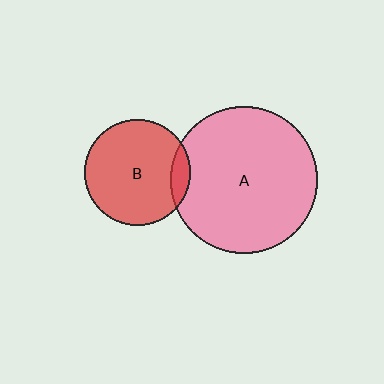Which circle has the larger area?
Circle A (pink).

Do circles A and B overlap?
Yes.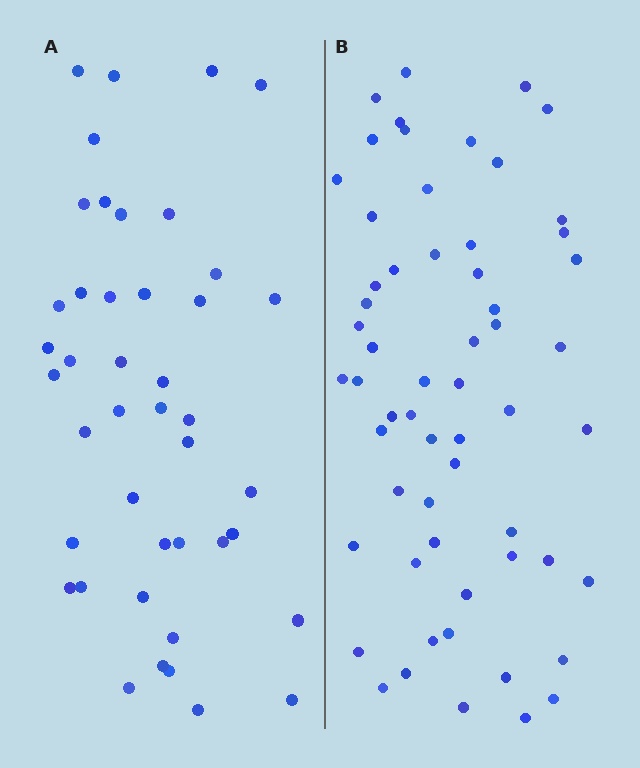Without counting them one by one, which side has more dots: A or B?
Region B (the right region) has more dots.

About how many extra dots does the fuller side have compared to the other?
Region B has approximately 15 more dots than region A.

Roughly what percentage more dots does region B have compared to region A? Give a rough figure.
About 35% more.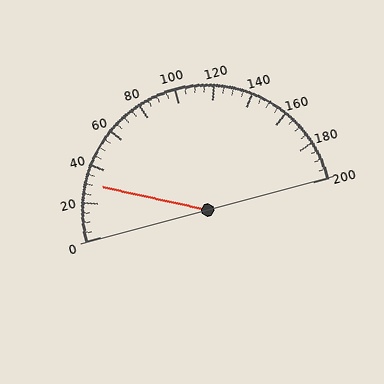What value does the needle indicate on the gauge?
The needle indicates approximately 30.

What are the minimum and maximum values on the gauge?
The gauge ranges from 0 to 200.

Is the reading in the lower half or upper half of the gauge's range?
The reading is in the lower half of the range (0 to 200).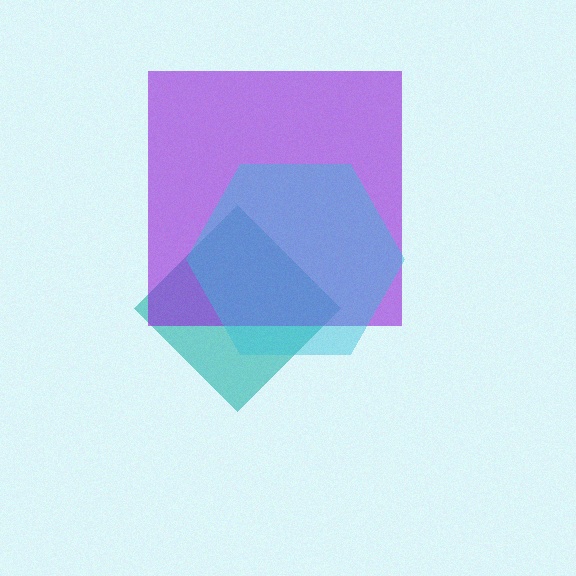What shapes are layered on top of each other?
The layered shapes are: a teal diamond, a purple square, a cyan hexagon.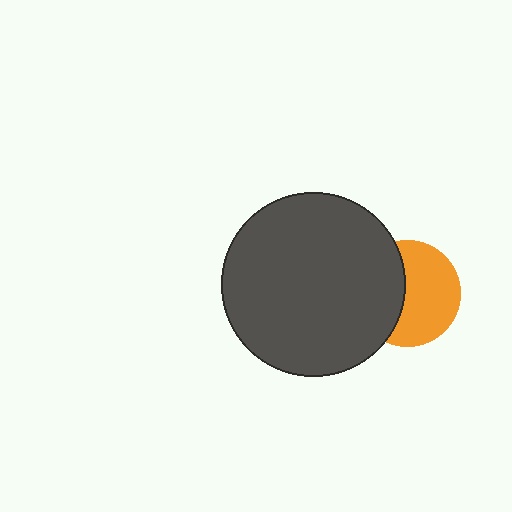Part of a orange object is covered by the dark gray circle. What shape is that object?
It is a circle.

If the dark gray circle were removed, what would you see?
You would see the complete orange circle.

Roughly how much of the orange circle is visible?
About half of it is visible (roughly 59%).